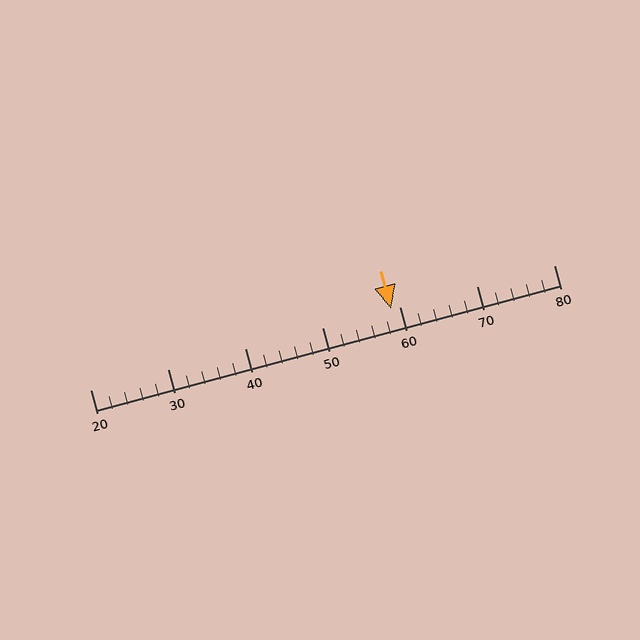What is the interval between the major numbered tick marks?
The major tick marks are spaced 10 units apart.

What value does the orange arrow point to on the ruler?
The orange arrow points to approximately 59.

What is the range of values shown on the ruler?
The ruler shows values from 20 to 80.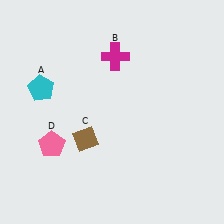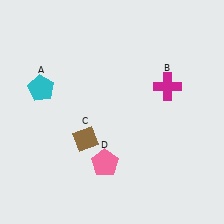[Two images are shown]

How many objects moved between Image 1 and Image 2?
2 objects moved between the two images.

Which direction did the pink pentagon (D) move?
The pink pentagon (D) moved right.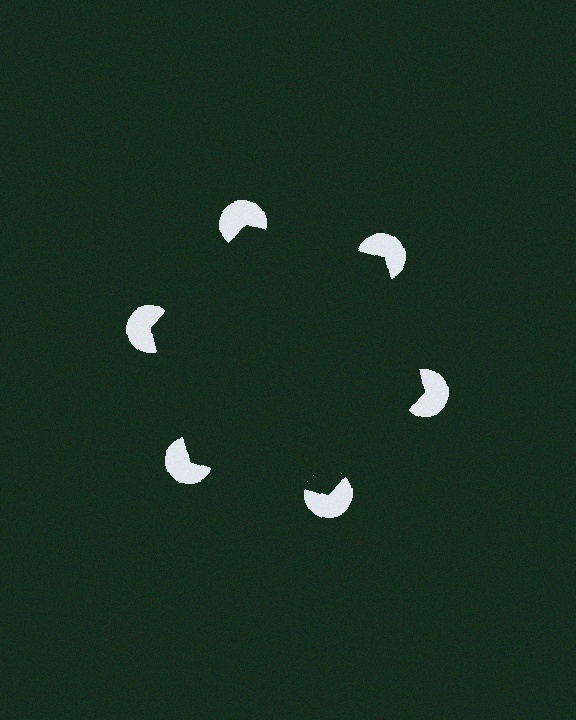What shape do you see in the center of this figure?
An illusory hexagon — its edges are inferred from the aligned wedge cuts in the pac-man discs, not physically drawn.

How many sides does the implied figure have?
6 sides.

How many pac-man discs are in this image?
There are 6 — one at each vertex of the illusory hexagon.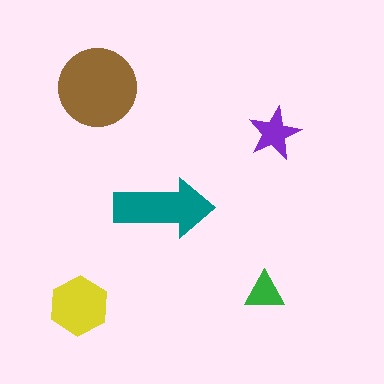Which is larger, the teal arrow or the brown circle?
The brown circle.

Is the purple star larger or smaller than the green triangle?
Larger.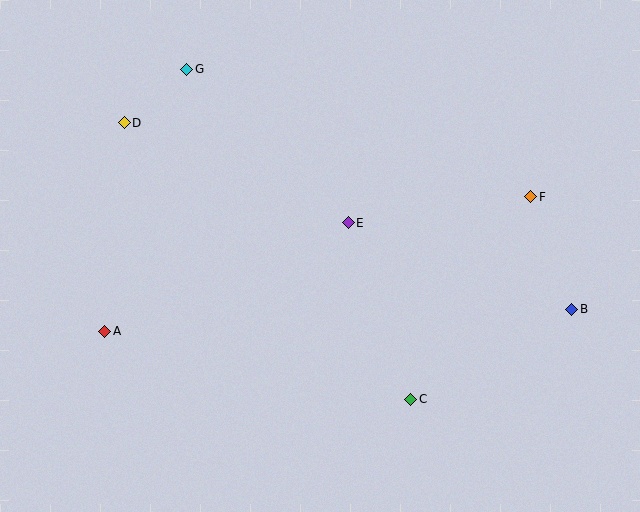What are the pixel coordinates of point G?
Point G is at (187, 69).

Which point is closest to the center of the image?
Point E at (348, 223) is closest to the center.